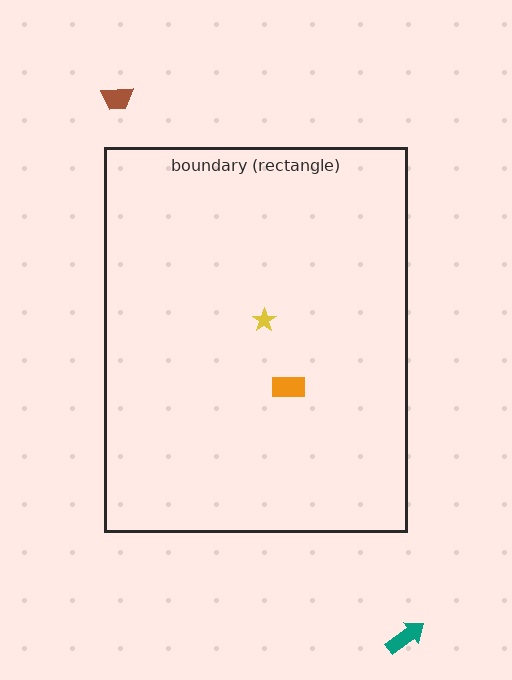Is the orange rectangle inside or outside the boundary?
Inside.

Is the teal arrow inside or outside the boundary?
Outside.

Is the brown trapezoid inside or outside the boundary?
Outside.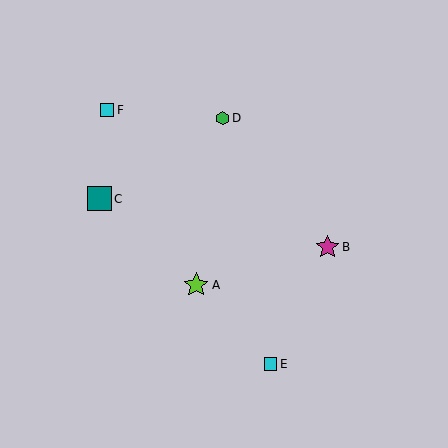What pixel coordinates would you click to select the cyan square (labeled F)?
Click at (107, 110) to select the cyan square F.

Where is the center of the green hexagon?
The center of the green hexagon is at (222, 118).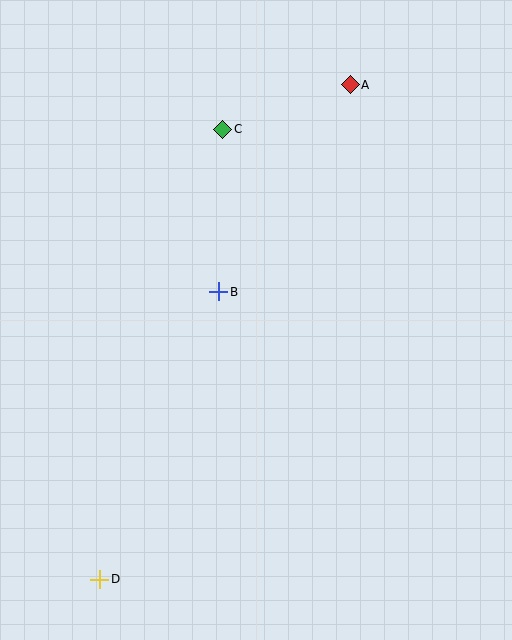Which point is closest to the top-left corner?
Point C is closest to the top-left corner.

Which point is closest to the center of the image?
Point B at (219, 292) is closest to the center.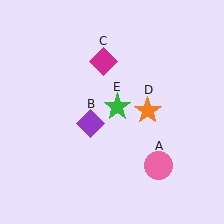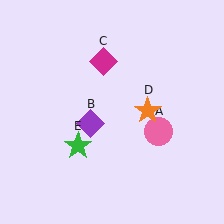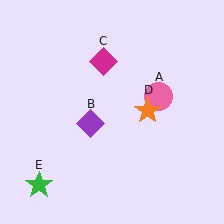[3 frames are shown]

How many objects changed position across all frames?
2 objects changed position: pink circle (object A), green star (object E).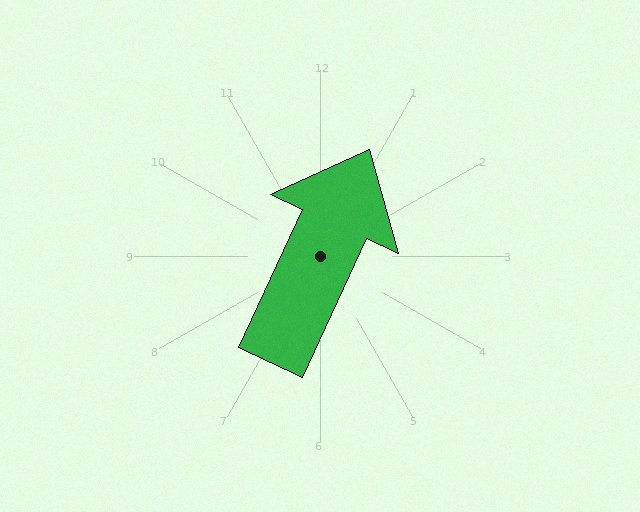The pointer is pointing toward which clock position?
Roughly 1 o'clock.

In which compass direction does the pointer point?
Northeast.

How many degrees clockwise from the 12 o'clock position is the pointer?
Approximately 25 degrees.